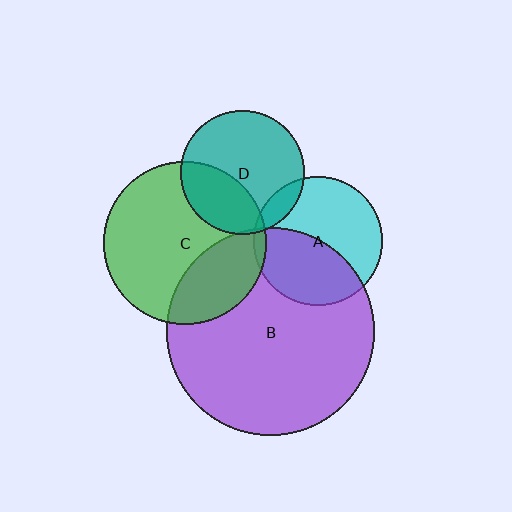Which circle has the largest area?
Circle B (purple).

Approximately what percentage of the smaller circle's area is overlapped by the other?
Approximately 10%.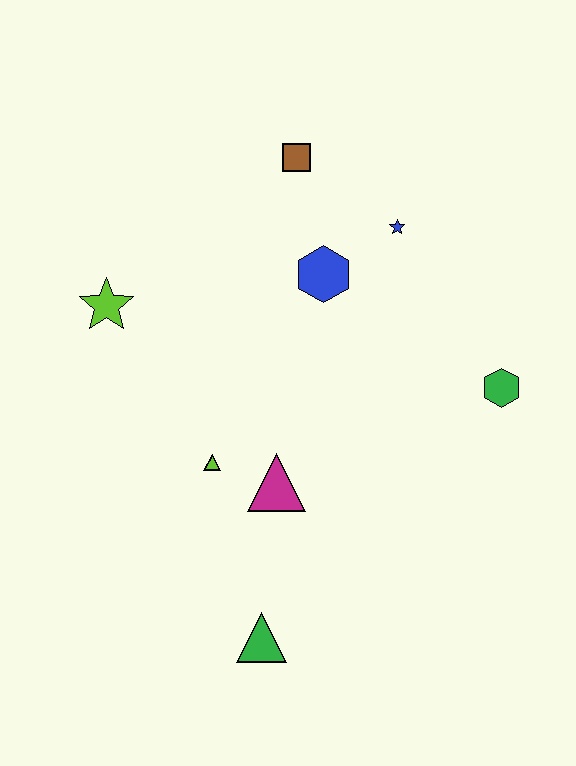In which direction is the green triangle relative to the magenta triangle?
The green triangle is below the magenta triangle.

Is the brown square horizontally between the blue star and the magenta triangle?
Yes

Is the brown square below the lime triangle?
No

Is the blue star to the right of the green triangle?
Yes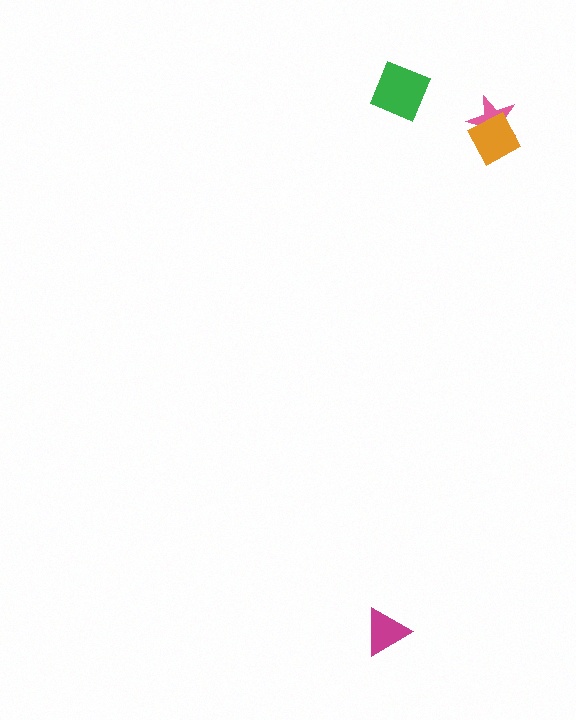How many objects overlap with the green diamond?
0 objects overlap with the green diamond.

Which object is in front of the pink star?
The orange diamond is in front of the pink star.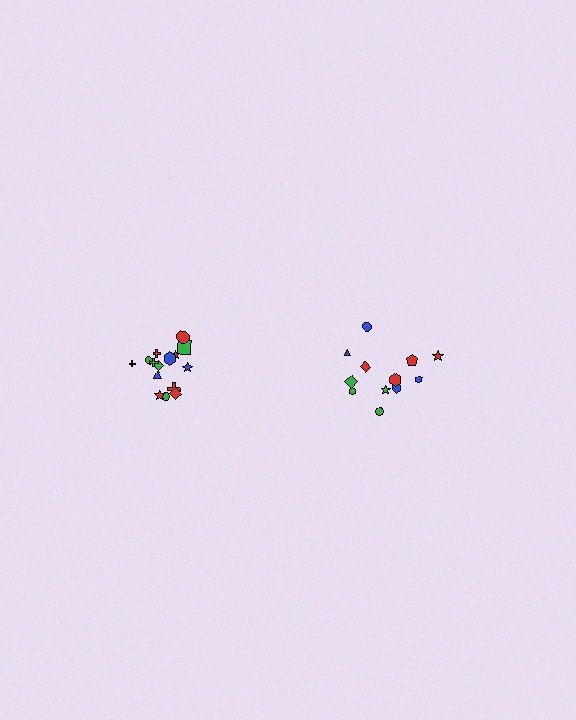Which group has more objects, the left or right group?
The left group.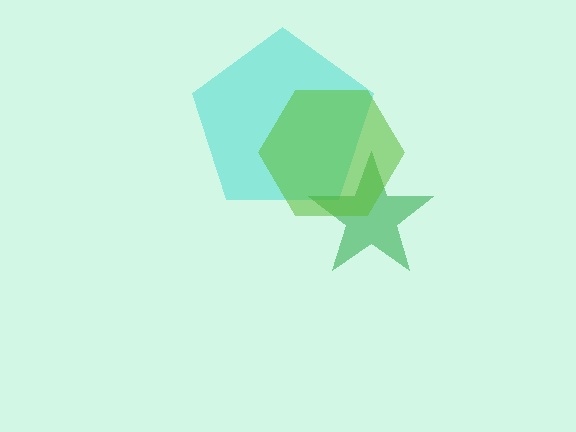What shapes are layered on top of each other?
The layered shapes are: a cyan pentagon, a green star, a lime hexagon.